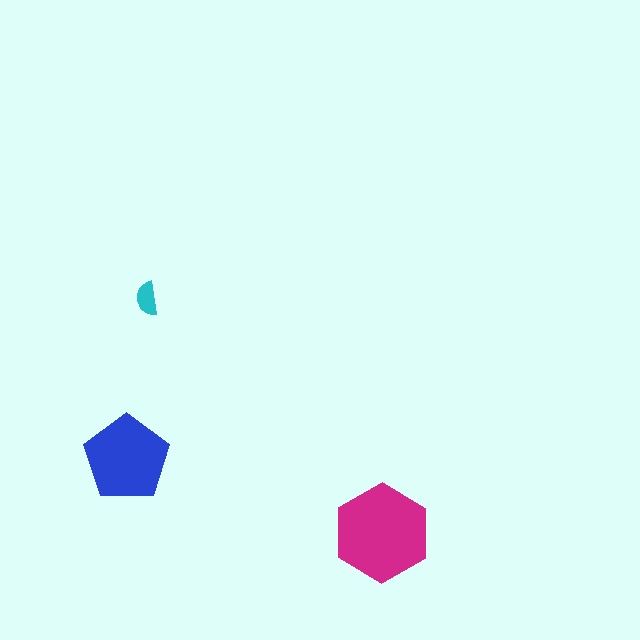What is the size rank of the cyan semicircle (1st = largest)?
3rd.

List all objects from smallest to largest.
The cyan semicircle, the blue pentagon, the magenta hexagon.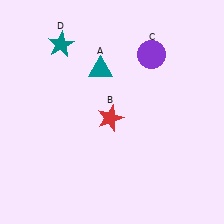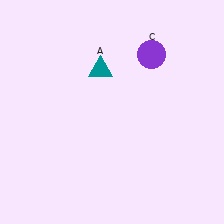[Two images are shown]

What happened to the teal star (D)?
The teal star (D) was removed in Image 2. It was in the top-left area of Image 1.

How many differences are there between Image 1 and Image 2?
There are 2 differences between the two images.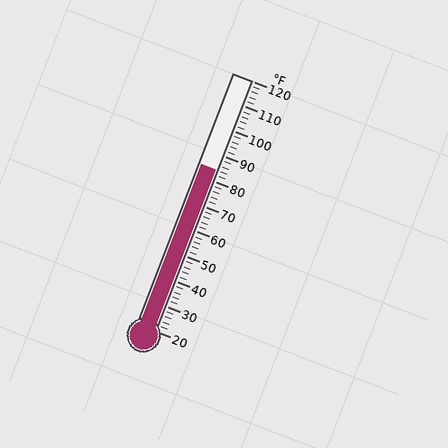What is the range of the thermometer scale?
The thermometer scale ranges from 20°F to 120°F.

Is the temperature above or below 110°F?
The temperature is below 110°F.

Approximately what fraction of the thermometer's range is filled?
The thermometer is filled to approximately 65% of its range.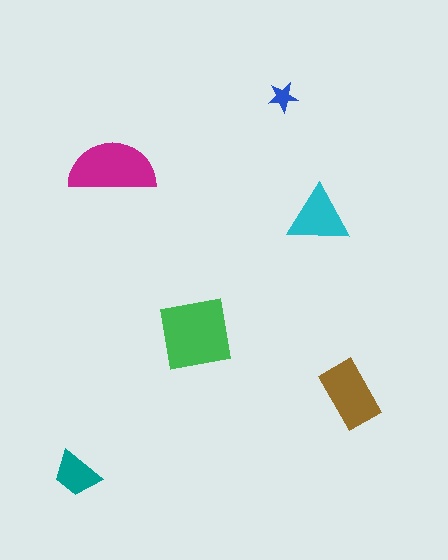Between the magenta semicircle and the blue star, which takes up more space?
The magenta semicircle.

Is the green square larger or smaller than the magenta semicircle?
Larger.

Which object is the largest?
The green square.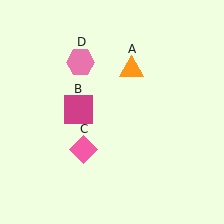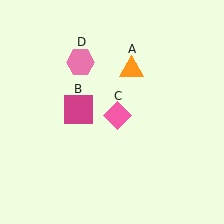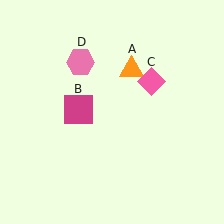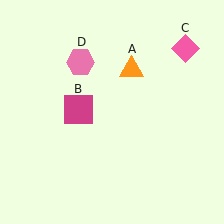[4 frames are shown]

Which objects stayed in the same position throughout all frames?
Orange triangle (object A) and magenta square (object B) and pink hexagon (object D) remained stationary.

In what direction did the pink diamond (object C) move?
The pink diamond (object C) moved up and to the right.